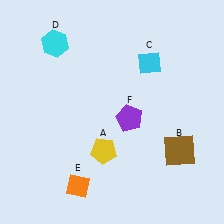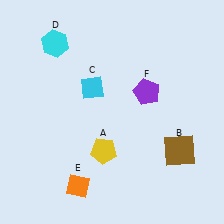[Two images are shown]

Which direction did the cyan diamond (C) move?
The cyan diamond (C) moved left.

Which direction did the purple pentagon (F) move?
The purple pentagon (F) moved up.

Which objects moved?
The objects that moved are: the cyan diamond (C), the purple pentagon (F).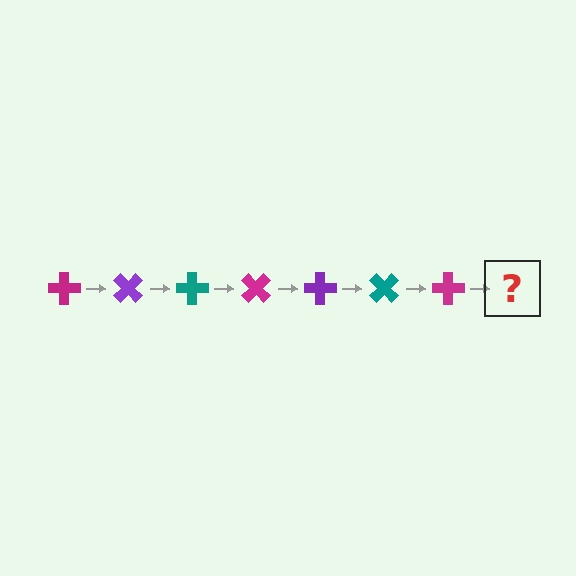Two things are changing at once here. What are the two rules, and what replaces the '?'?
The two rules are that it rotates 45 degrees each step and the color cycles through magenta, purple, and teal. The '?' should be a purple cross, rotated 315 degrees from the start.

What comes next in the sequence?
The next element should be a purple cross, rotated 315 degrees from the start.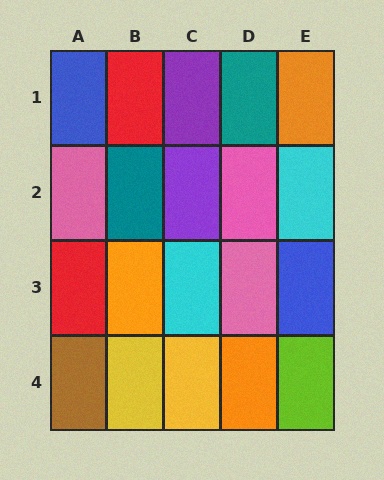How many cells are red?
2 cells are red.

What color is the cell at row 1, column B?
Red.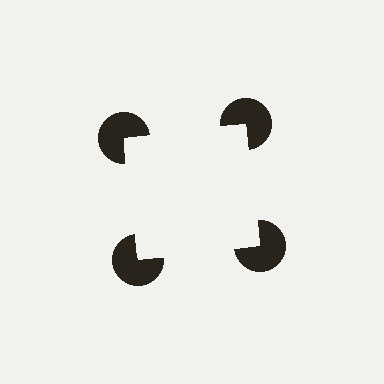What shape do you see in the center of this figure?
An illusory square — its edges are inferred from the aligned wedge cuts in the pac-man discs, not physically drawn.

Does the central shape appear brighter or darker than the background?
It typically appears slightly brighter than the background, even though no actual brightness change is drawn.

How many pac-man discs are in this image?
There are 4 — one at each vertex of the illusory square.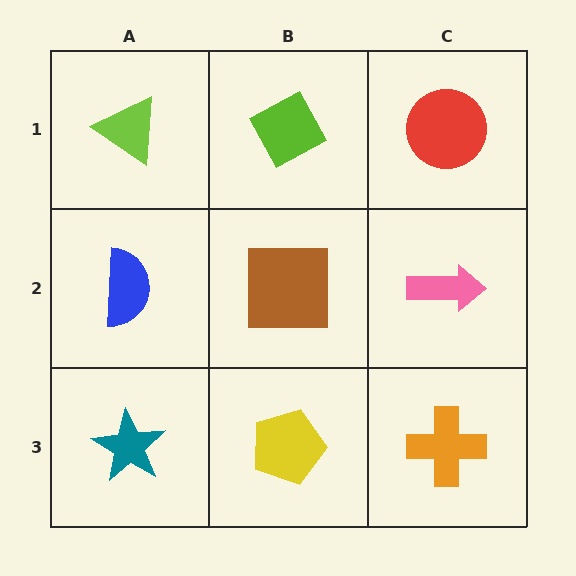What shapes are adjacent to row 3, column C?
A pink arrow (row 2, column C), a yellow pentagon (row 3, column B).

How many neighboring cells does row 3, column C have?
2.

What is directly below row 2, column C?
An orange cross.